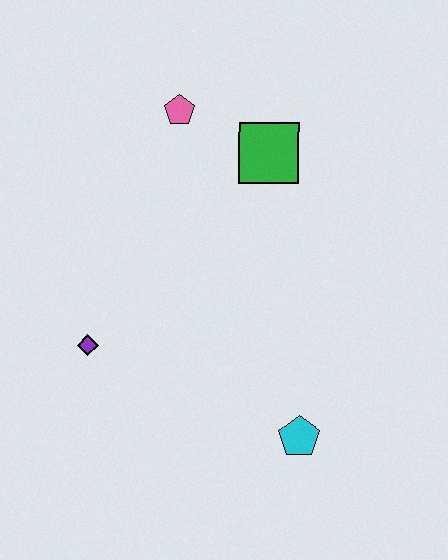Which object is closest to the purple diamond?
The cyan pentagon is closest to the purple diamond.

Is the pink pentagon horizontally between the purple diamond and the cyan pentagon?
Yes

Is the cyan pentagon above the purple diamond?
No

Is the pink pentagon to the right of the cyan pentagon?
No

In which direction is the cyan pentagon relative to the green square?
The cyan pentagon is below the green square.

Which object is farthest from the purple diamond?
The green square is farthest from the purple diamond.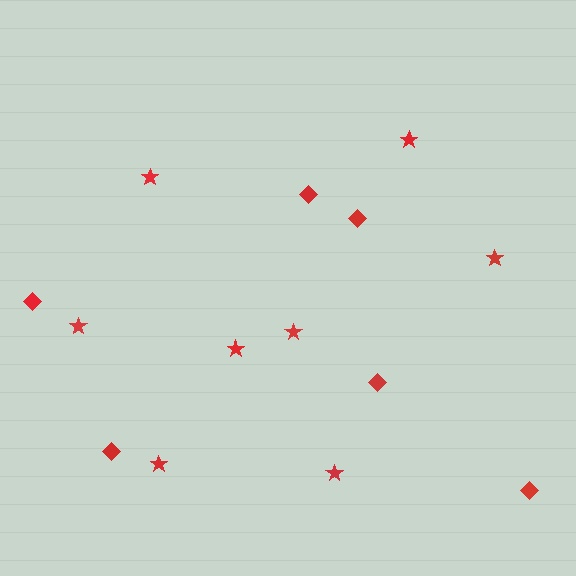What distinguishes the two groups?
There are 2 groups: one group of diamonds (6) and one group of stars (8).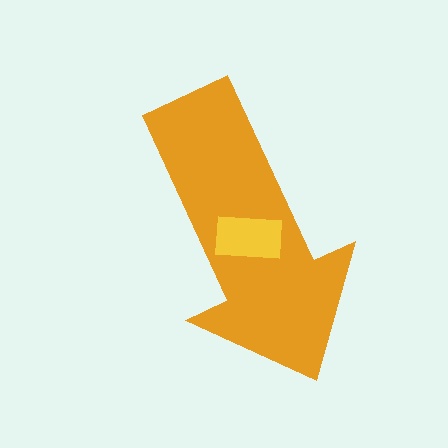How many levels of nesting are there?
2.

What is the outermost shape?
The orange arrow.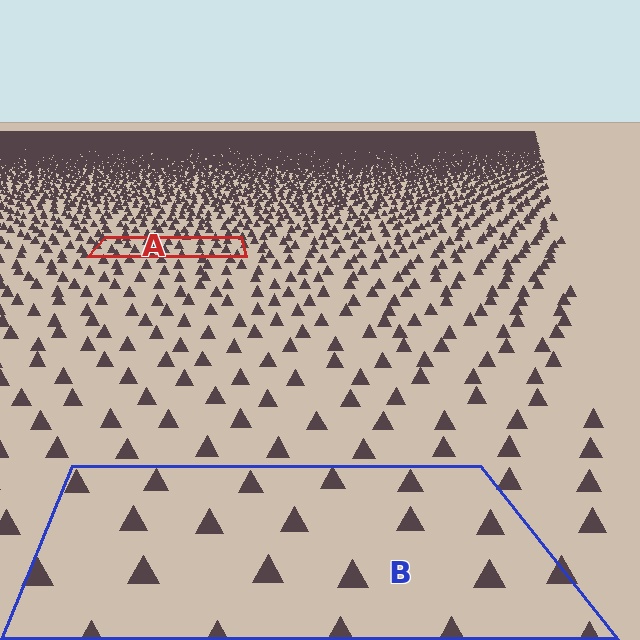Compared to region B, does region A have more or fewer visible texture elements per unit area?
Region A has more texture elements per unit area — they are packed more densely because it is farther away.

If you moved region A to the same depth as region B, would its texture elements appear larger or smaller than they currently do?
They would appear larger. At a closer depth, the same texture elements are projected at a bigger on-screen size.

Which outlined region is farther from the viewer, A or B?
Region A is farther from the viewer — the texture elements inside it appear smaller and more densely packed.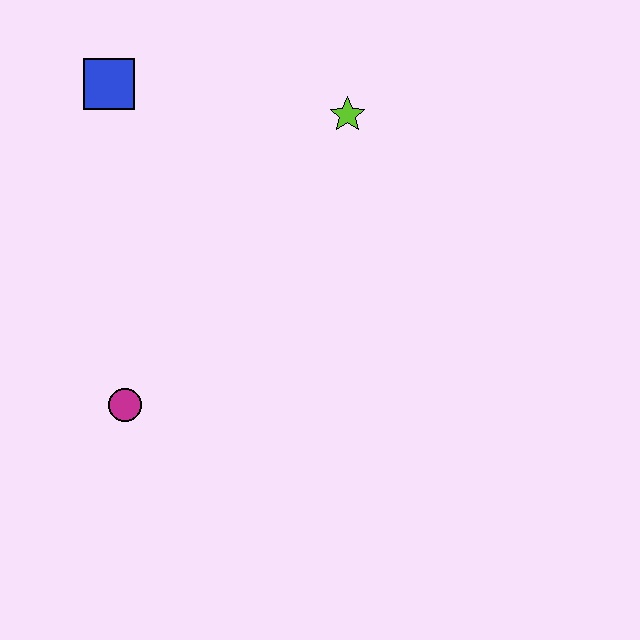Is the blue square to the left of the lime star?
Yes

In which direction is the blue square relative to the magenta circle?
The blue square is above the magenta circle.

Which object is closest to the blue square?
The lime star is closest to the blue square.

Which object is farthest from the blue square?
The magenta circle is farthest from the blue square.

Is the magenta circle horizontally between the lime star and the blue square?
Yes